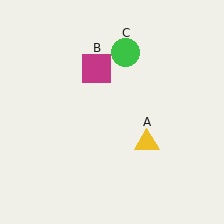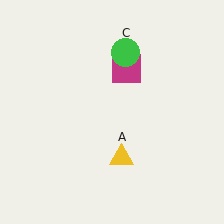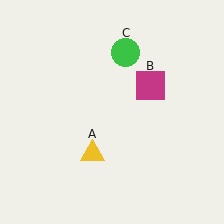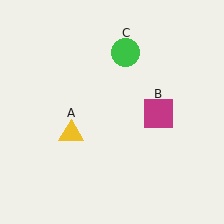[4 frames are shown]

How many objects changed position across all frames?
2 objects changed position: yellow triangle (object A), magenta square (object B).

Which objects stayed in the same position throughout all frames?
Green circle (object C) remained stationary.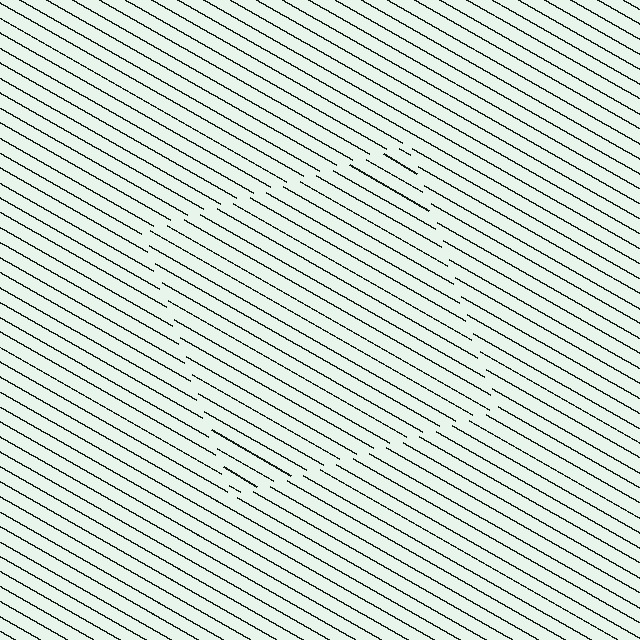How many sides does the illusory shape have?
4 sides — the line-ends trace a square.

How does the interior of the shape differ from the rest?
The interior of the shape contains the same grating, shifted by half a period — the contour is defined by the phase discontinuity where line-ends from the inner and outer gratings abut.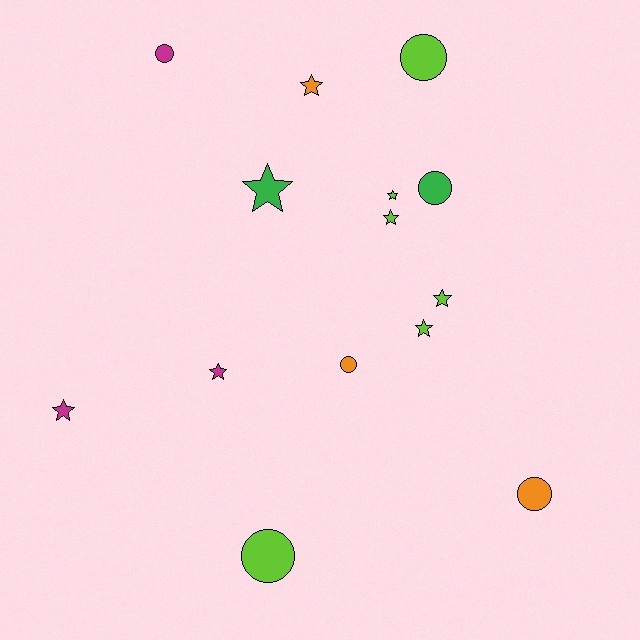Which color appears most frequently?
Lime, with 6 objects.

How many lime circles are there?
There are 2 lime circles.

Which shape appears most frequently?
Star, with 8 objects.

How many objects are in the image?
There are 14 objects.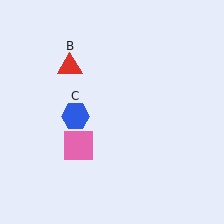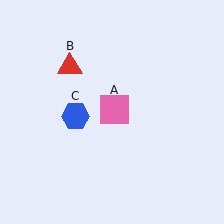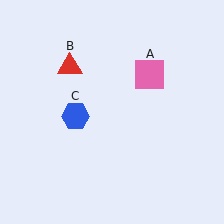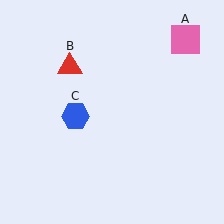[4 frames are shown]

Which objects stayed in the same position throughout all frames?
Red triangle (object B) and blue hexagon (object C) remained stationary.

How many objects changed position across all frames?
1 object changed position: pink square (object A).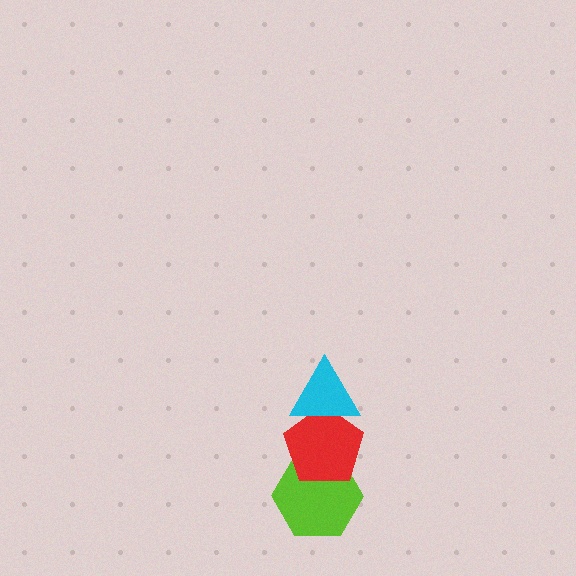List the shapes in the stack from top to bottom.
From top to bottom: the cyan triangle, the red pentagon, the lime hexagon.